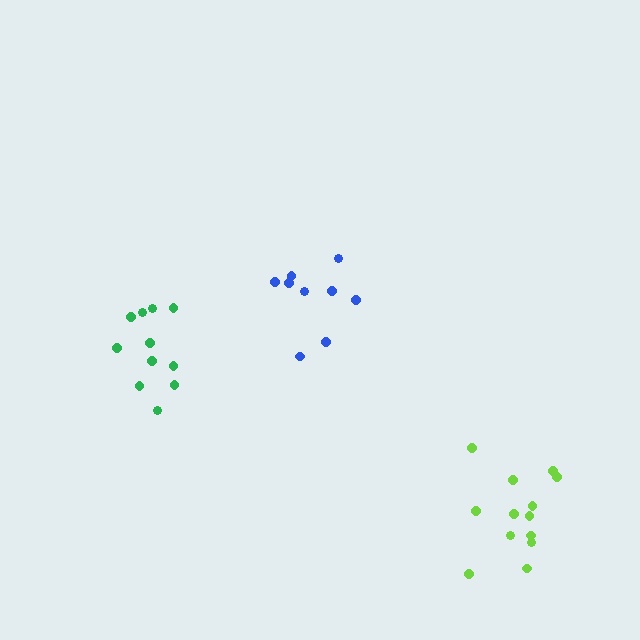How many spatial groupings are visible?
There are 3 spatial groupings.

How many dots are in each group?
Group 1: 11 dots, Group 2: 9 dots, Group 3: 13 dots (33 total).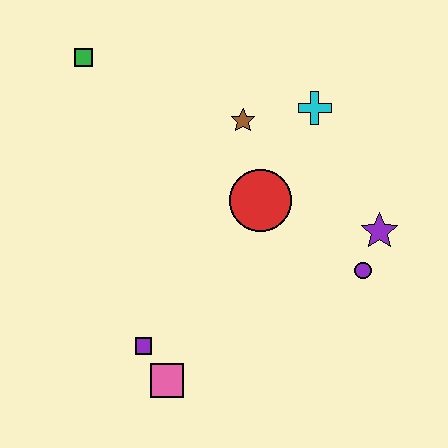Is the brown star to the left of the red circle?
Yes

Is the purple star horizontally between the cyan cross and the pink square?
No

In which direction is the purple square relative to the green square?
The purple square is below the green square.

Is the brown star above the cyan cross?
No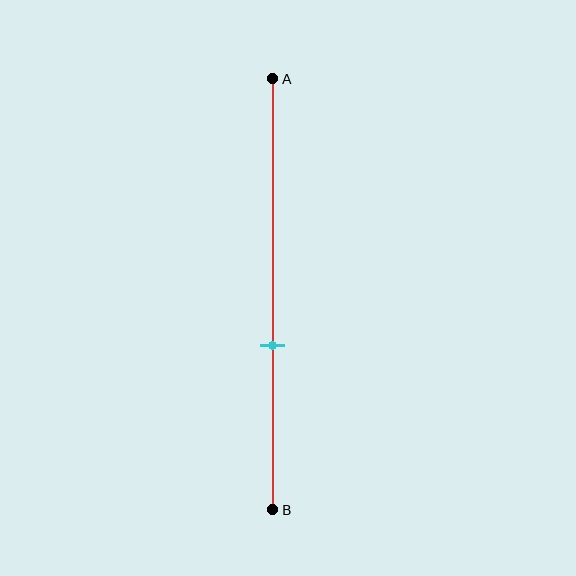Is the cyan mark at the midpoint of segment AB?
No, the mark is at about 60% from A, not at the 50% midpoint.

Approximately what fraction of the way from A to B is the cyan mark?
The cyan mark is approximately 60% of the way from A to B.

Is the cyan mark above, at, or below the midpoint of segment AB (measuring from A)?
The cyan mark is below the midpoint of segment AB.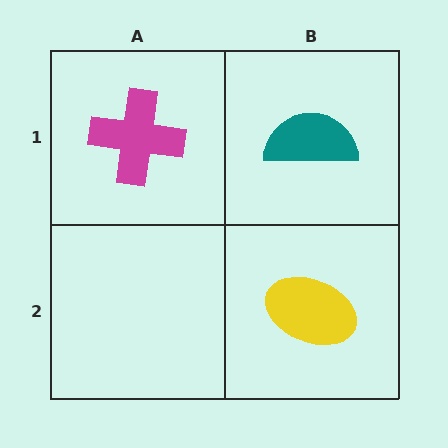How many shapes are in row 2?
1 shape.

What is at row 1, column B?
A teal semicircle.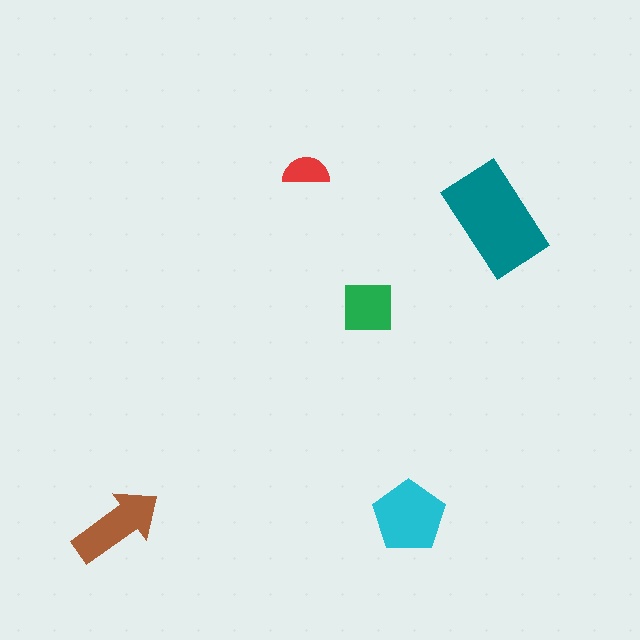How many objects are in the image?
There are 5 objects in the image.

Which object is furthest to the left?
The brown arrow is leftmost.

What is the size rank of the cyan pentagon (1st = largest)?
2nd.